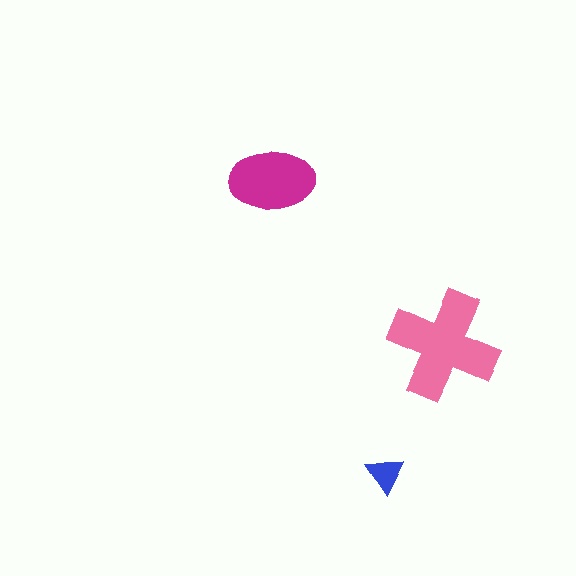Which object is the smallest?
The blue triangle.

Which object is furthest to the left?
The magenta ellipse is leftmost.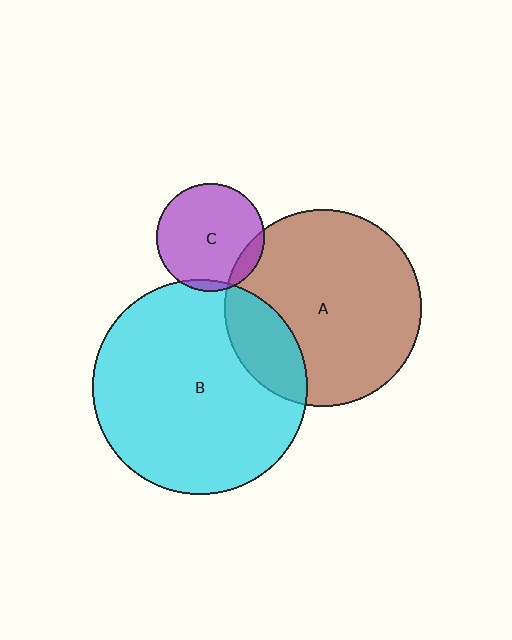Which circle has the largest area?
Circle B (cyan).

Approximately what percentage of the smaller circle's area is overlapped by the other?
Approximately 5%.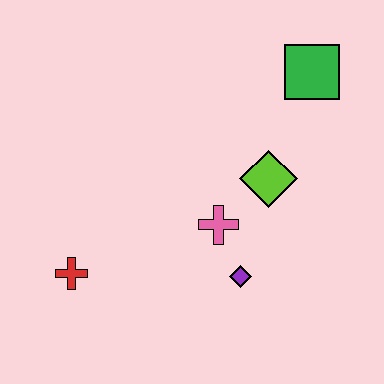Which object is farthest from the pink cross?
The green square is farthest from the pink cross.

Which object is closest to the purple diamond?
The pink cross is closest to the purple diamond.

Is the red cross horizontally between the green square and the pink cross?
No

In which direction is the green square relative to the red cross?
The green square is to the right of the red cross.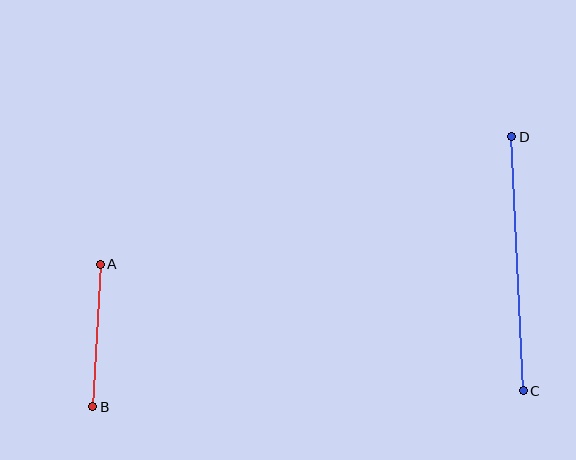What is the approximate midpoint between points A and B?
The midpoint is at approximately (96, 335) pixels.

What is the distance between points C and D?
The distance is approximately 254 pixels.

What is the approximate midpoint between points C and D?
The midpoint is at approximately (517, 264) pixels.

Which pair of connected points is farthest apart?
Points C and D are farthest apart.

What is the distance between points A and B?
The distance is approximately 143 pixels.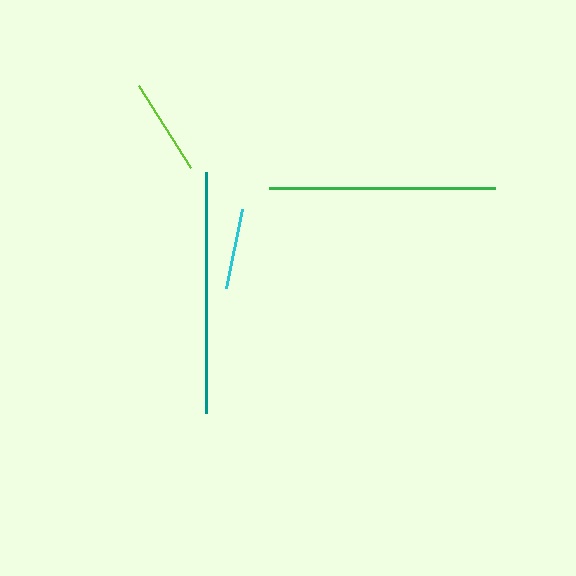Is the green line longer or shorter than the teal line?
The teal line is longer than the green line.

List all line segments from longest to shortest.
From longest to shortest: teal, green, lime, cyan.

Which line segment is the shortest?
The cyan line is the shortest at approximately 82 pixels.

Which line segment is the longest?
The teal line is the longest at approximately 241 pixels.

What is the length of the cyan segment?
The cyan segment is approximately 82 pixels long.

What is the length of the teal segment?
The teal segment is approximately 241 pixels long.